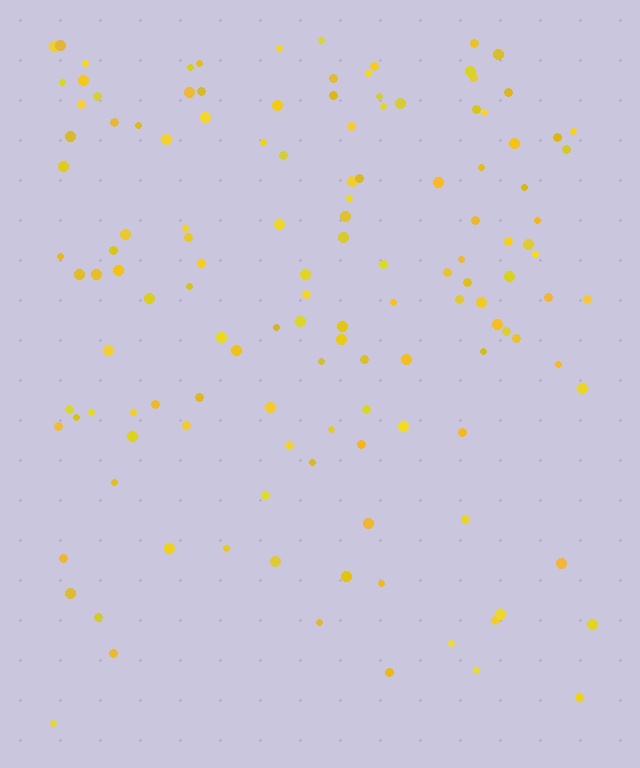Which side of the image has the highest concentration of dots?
The top.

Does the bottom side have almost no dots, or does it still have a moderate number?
Still a moderate number, just noticeably fewer than the top.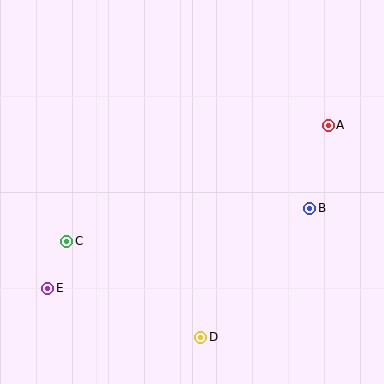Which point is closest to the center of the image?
Point B at (310, 208) is closest to the center.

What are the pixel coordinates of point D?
Point D is at (201, 337).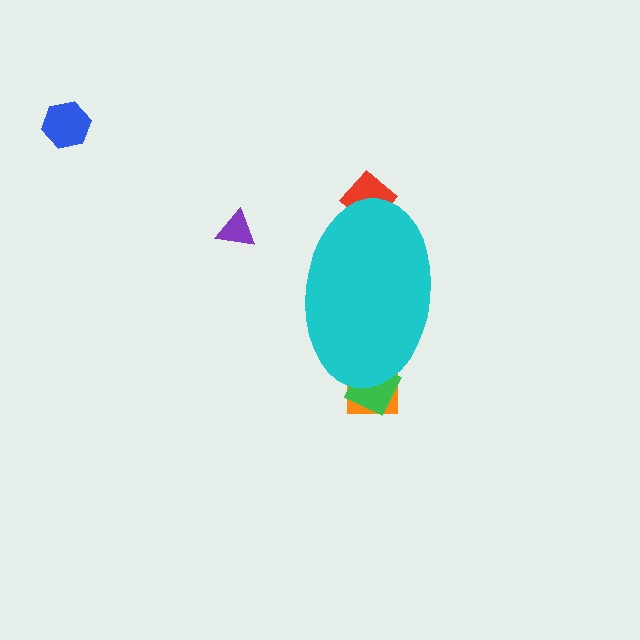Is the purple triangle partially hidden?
No, the purple triangle is fully visible.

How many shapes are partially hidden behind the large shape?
3 shapes are partially hidden.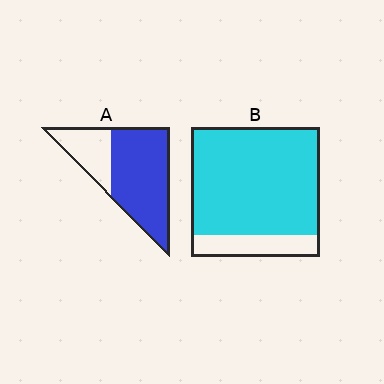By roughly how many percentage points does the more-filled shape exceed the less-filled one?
By roughly 15 percentage points (B over A).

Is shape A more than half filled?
Yes.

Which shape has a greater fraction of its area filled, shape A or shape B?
Shape B.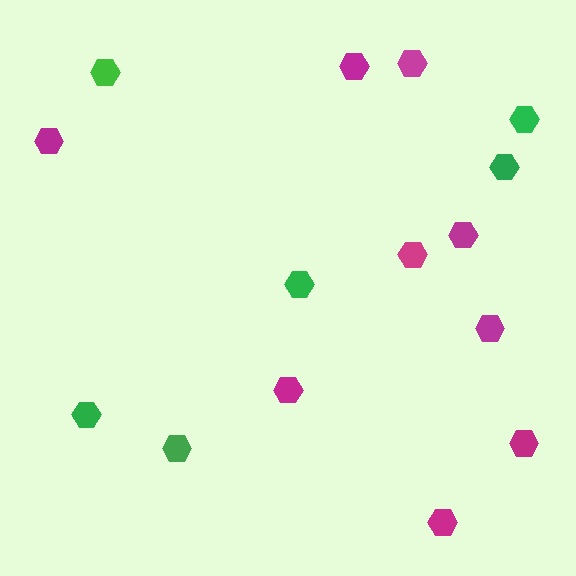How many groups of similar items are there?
There are 2 groups: one group of green hexagons (6) and one group of magenta hexagons (9).